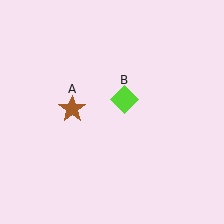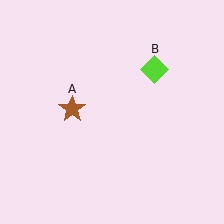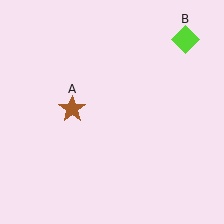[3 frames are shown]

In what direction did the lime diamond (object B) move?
The lime diamond (object B) moved up and to the right.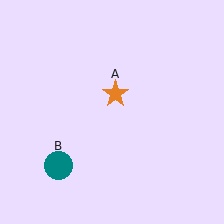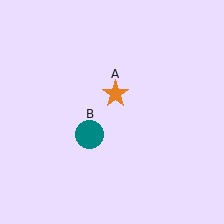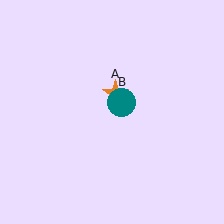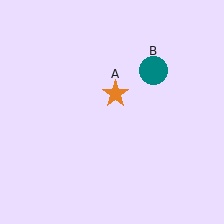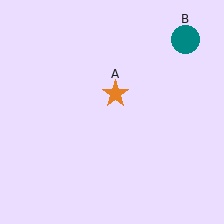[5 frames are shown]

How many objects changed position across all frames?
1 object changed position: teal circle (object B).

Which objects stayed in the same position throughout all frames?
Orange star (object A) remained stationary.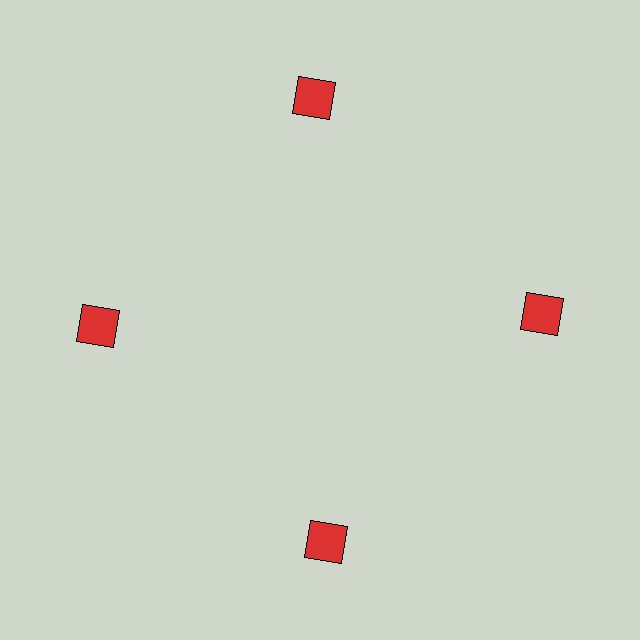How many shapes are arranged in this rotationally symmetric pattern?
There are 4 shapes, arranged in 4 groups of 1.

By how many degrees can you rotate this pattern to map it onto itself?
The pattern maps onto itself every 90 degrees of rotation.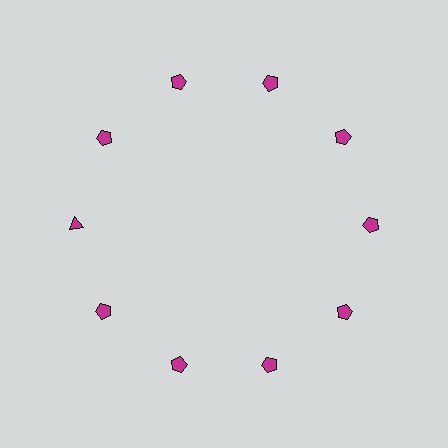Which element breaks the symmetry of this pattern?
The magenta triangle at roughly the 9 o'clock position breaks the symmetry. All other shapes are magenta pentagons.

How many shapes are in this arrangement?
There are 10 shapes arranged in a ring pattern.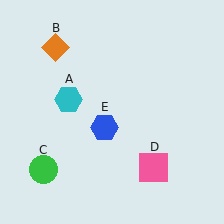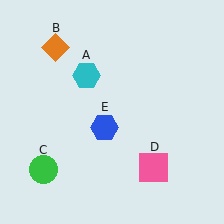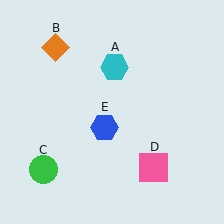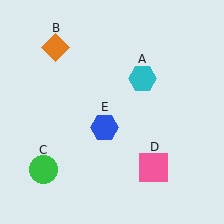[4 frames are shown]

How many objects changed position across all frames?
1 object changed position: cyan hexagon (object A).